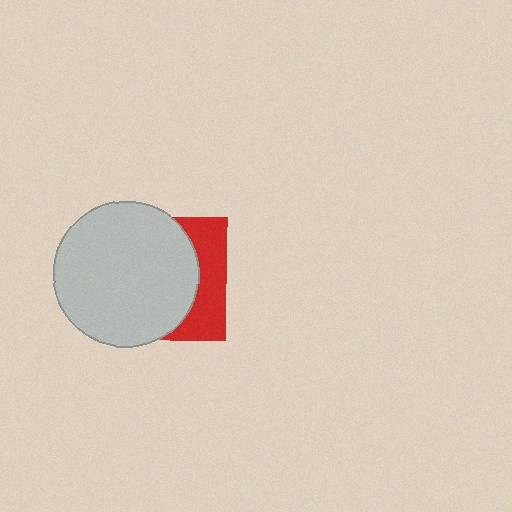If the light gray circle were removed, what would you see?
You would see the complete red square.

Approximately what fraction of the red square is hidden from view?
Roughly 70% of the red square is hidden behind the light gray circle.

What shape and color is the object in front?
The object in front is a light gray circle.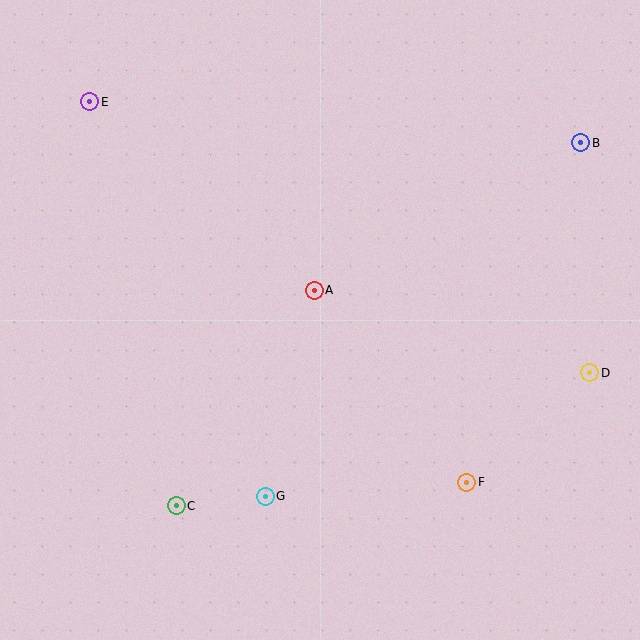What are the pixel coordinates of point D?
Point D is at (590, 373).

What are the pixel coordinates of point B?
Point B is at (581, 143).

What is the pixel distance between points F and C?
The distance between F and C is 291 pixels.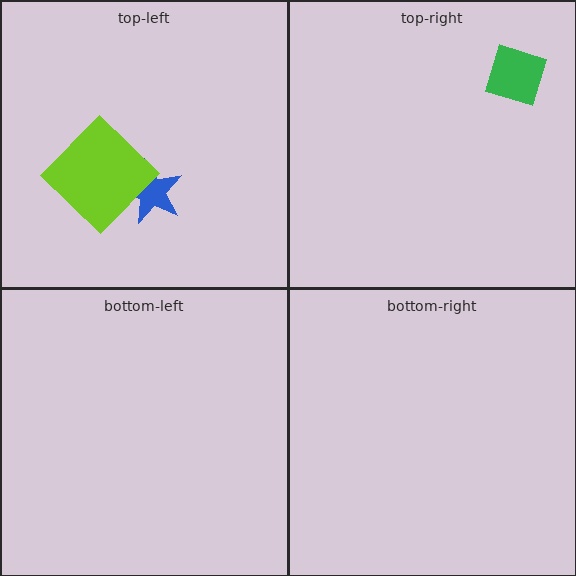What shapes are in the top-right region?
The green diamond.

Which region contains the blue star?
The top-left region.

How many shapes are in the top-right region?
1.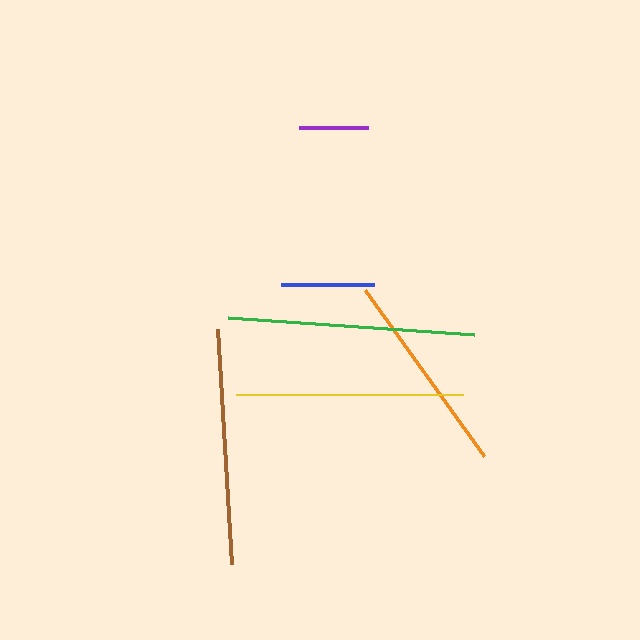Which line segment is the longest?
The green line is the longest at approximately 247 pixels.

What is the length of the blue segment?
The blue segment is approximately 93 pixels long.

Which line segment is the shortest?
The purple line is the shortest at approximately 69 pixels.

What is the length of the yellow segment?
The yellow segment is approximately 227 pixels long.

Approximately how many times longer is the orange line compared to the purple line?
The orange line is approximately 3.0 times the length of the purple line.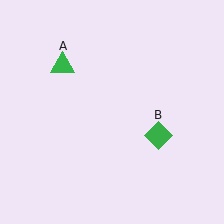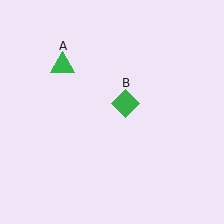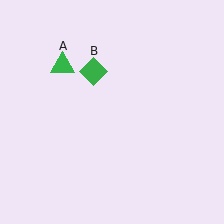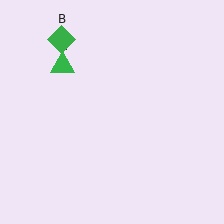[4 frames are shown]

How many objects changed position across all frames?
1 object changed position: green diamond (object B).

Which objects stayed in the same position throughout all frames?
Green triangle (object A) remained stationary.